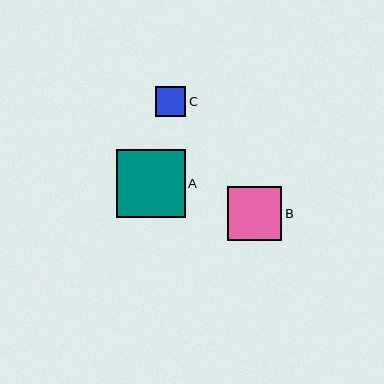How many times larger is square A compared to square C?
Square A is approximately 2.3 times the size of square C.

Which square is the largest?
Square A is the largest with a size of approximately 68 pixels.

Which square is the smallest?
Square C is the smallest with a size of approximately 30 pixels.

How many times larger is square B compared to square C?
Square B is approximately 1.8 times the size of square C.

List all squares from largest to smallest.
From largest to smallest: A, B, C.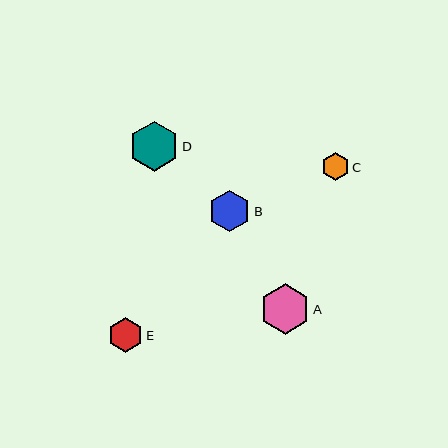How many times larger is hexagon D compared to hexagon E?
Hexagon D is approximately 1.4 times the size of hexagon E.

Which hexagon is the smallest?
Hexagon C is the smallest with a size of approximately 28 pixels.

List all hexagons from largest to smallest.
From largest to smallest: A, D, B, E, C.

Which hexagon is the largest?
Hexagon A is the largest with a size of approximately 50 pixels.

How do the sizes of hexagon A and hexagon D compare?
Hexagon A and hexagon D are approximately the same size.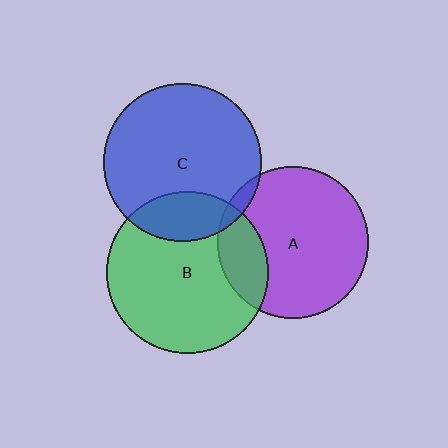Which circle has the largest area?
Circle B (green).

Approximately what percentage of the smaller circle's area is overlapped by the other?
Approximately 20%.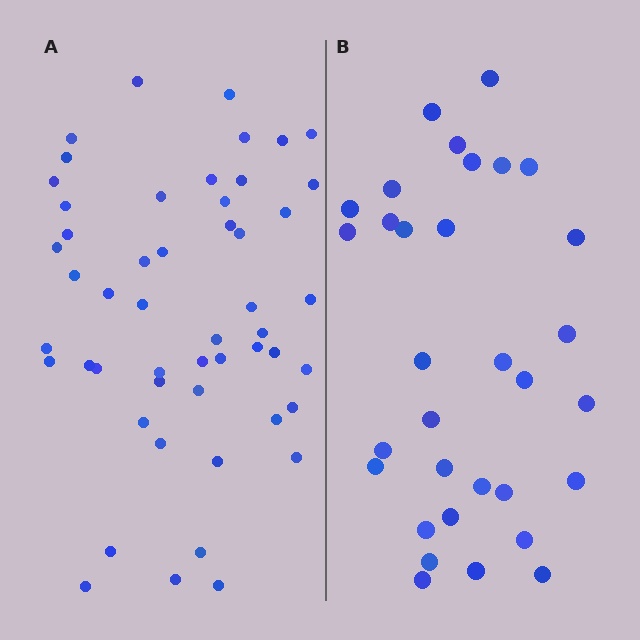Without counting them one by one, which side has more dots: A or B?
Region A (the left region) has more dots.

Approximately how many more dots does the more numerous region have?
Region A has approximately 20 more dots than region B.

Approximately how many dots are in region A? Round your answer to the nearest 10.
About 50 dots. (The exact count is 51, which rounds to 50.)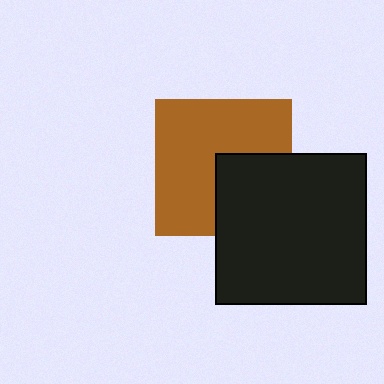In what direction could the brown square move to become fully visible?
The brown square could move toward the upper-left. That would shift it out from behind the black square entirely.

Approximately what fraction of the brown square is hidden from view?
Roughly 34% of the brown square is hidden behind the black square.